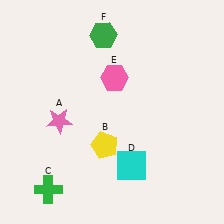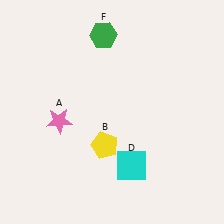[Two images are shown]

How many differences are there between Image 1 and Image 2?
There are 2 differences between the two images.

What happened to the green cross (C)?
The green cross (C) was removed in Image 2. It was in the bottom-left area of Image 1.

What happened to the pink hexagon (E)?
The pink hexagon (E) was removed in Image 2. It was in the top-right area of Image 1.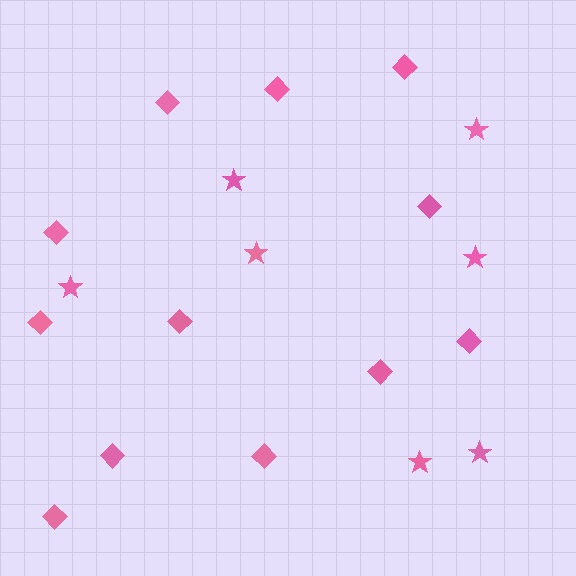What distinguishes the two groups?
There are 2 groups: one group of stars (7) and one group of diamonds (12).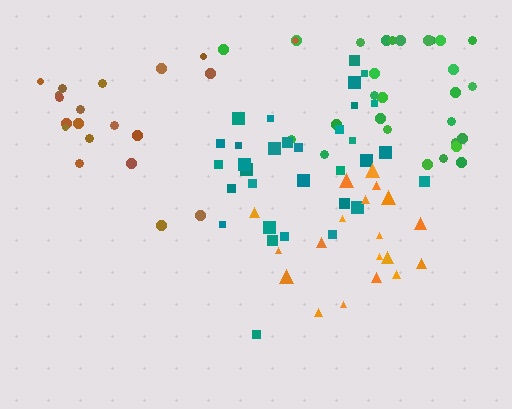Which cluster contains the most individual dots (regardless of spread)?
Teal (32).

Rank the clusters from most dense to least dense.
orange, teal, green, brown.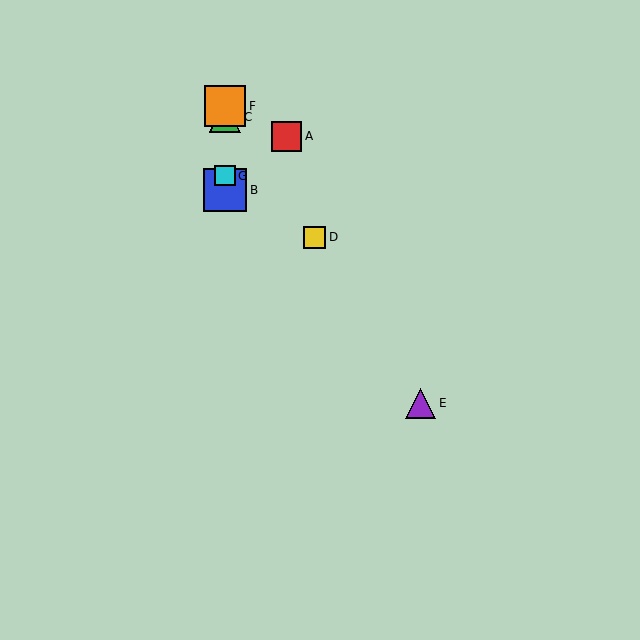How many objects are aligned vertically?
4 objects (B, C, F, G) are aligned vertically.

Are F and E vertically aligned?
No, F is at x≈225 and E is at x≈421.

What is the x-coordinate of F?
Object F is at x≈225.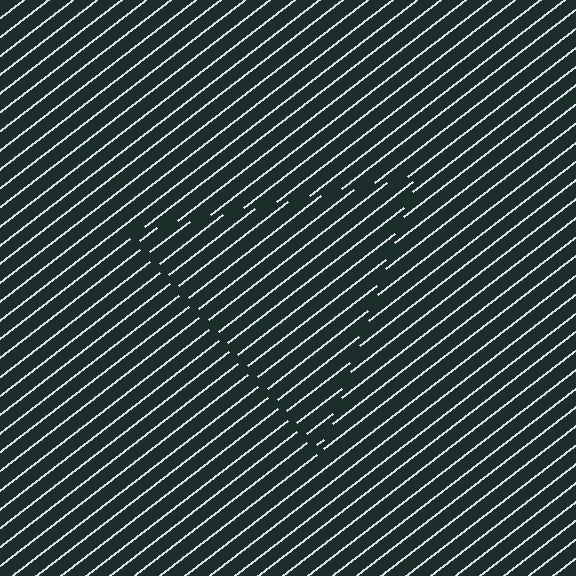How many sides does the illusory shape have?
3 sides — the line-ends trace a triangle.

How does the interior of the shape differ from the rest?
The interior of the shape contains the same grating, shifted by half a period — the contour is defined by the phase discontinuity where line-ends from the inner and outer gratings abut.